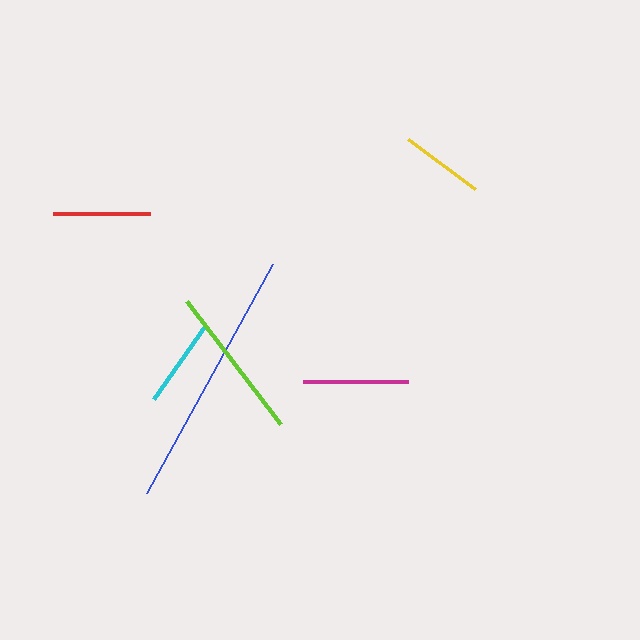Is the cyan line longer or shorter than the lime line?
The lime line is longer than the cyan line.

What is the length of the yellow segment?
The yellow segment is approximately 84 pixels long.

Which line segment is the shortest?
The yellow line is the shortest at approximately 84 pixels.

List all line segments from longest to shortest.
From longest to shortest: blue, lime, magenta, red, cyan, yellow.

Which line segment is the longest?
The blue line is the longest at approximately 261 pixels.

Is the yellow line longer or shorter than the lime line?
The lime line is longer than the yellow line.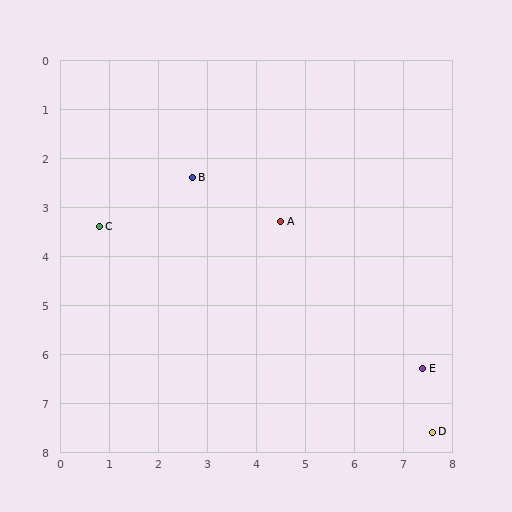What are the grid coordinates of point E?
Point E is at approximately (7.4, 6.3).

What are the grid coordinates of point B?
Point B is at approximately (2.7, 2.4).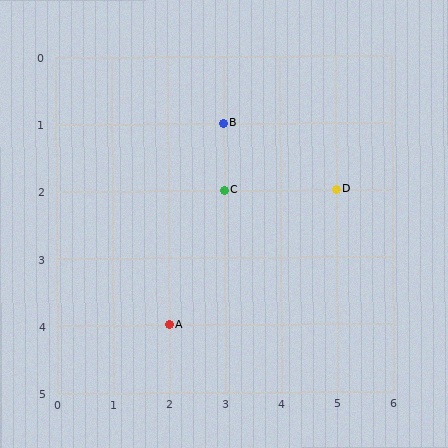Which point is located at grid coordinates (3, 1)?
Point B is at (3, 1).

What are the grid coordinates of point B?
Point B is at grid coordinates (3, 1).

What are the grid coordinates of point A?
Point A is at grid coordinates (2, 4).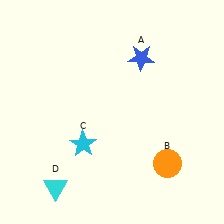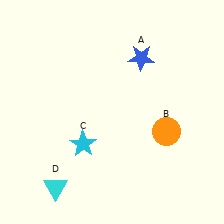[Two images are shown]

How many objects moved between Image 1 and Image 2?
1 object moved between the two images.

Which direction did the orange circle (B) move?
The orange circle (B) moved up.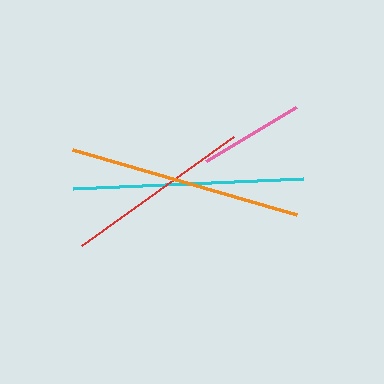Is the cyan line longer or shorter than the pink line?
The cyan line is longer than the pink line.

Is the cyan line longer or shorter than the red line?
The cyan line is longer than the red line.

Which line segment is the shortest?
The pink line is the shortest at approximately 105 pixels.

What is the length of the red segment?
The red segment is approximately 187 pixels long.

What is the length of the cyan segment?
The cyan segment is approximately 230 pixels long.